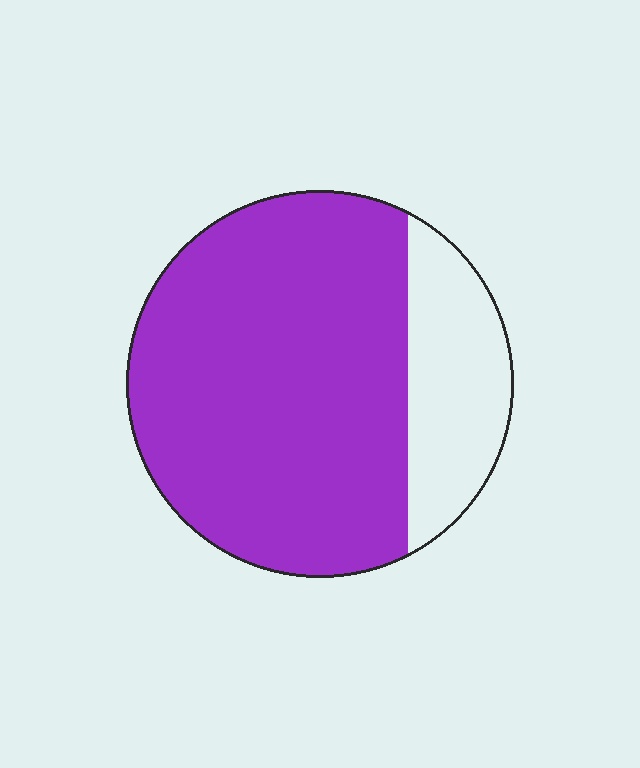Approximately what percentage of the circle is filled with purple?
Approximately 80%.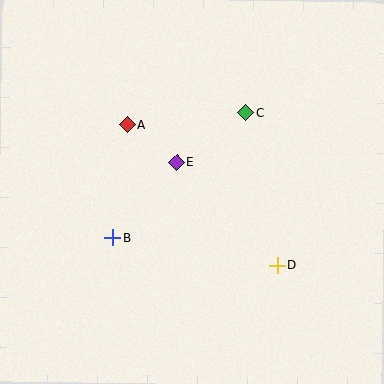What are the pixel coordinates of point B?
Point B is at (113, 238).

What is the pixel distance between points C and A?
The distance between C and A is 119 pixels.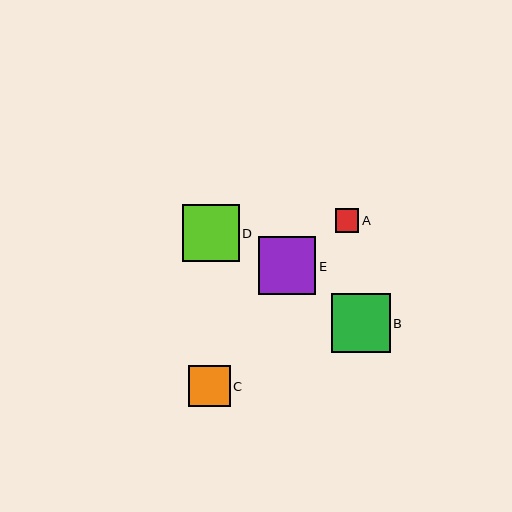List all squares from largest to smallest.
From largest to smallest: B, E, D, C, A.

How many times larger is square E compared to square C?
Square E is approximately 1.4 times the size of square C.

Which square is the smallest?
Square A is the smallest with a size of approximately 24 pixels.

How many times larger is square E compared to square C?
Square E is approximately 1.4 times the size of square C.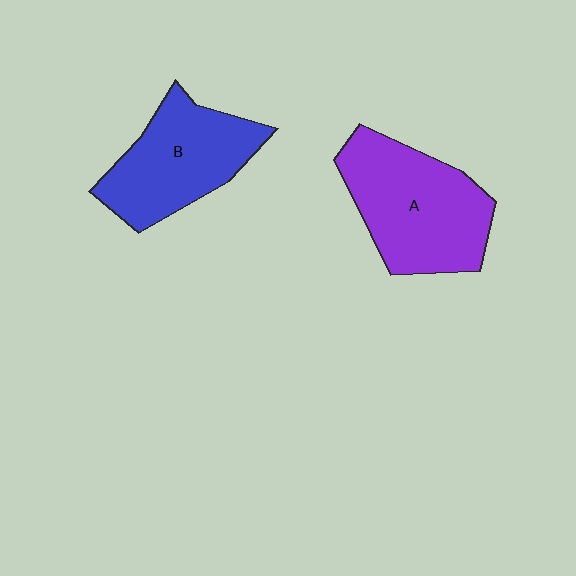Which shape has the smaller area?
Shape B (blue).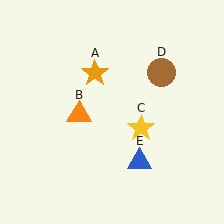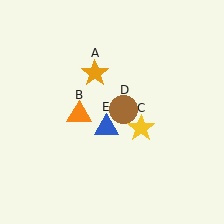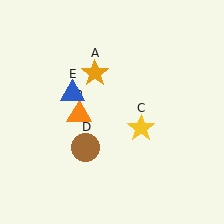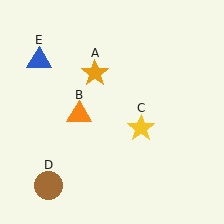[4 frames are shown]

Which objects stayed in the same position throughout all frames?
Orange star (object A) and orange triangle (object B) and yellow star (object C) remained stationary.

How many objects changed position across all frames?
2 objects changed position: brown circle (object D), blue triangle (object E).